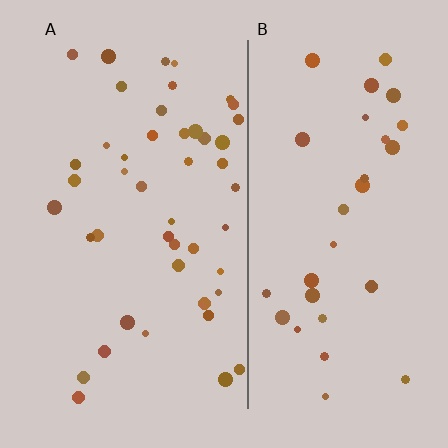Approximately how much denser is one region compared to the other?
Approximately 1.5× — region A over region B.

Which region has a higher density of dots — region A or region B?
A (the left).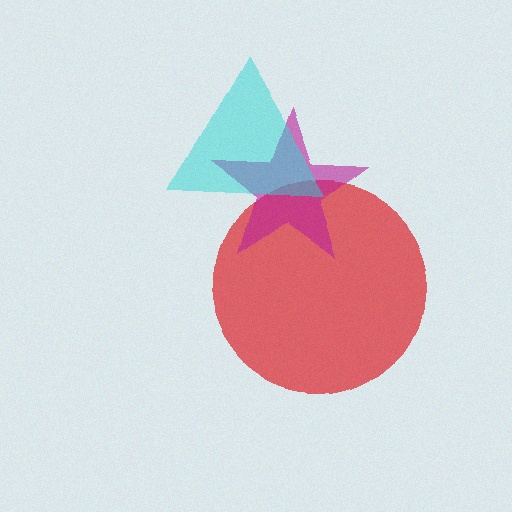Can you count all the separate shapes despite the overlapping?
Yes, there are 3 separate shapes.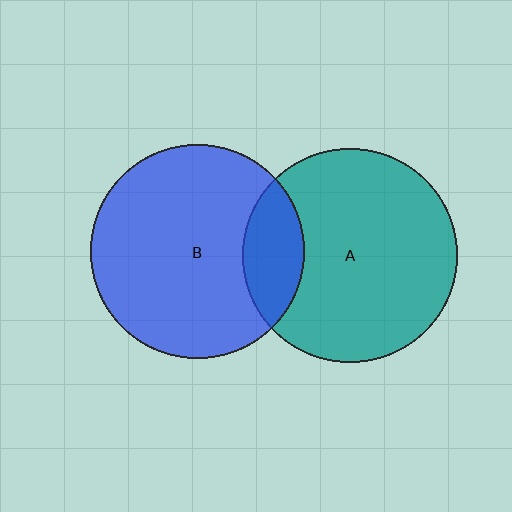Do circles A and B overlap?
Yes.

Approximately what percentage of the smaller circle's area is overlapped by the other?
Approximately 20%.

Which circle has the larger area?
Circle A (teal).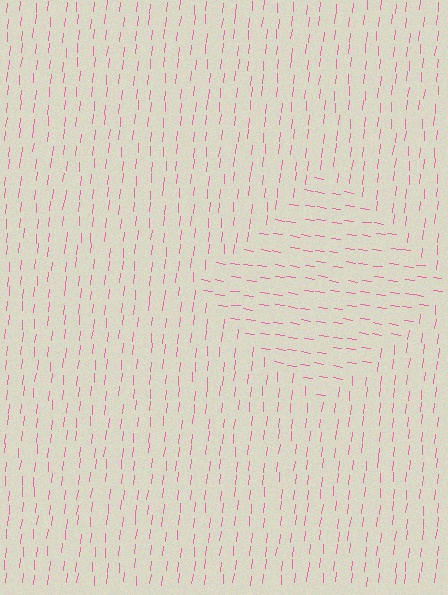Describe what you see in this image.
The image is filled with small pink line segments. A diamond region in the image has lines oriented differently from the surrounding lines, creating a visible texture boundary.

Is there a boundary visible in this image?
Yes, there is a texture boundary formed by a change in line orientation.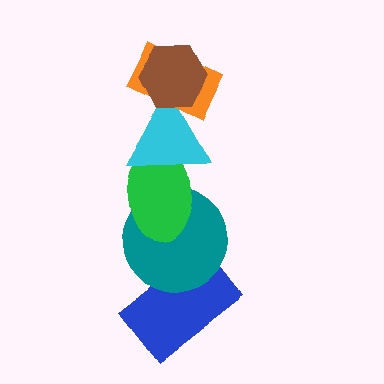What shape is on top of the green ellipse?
The cyan triangle is on top of the green ellipse.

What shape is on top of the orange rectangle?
The brown hexagon is on top of the orange rectangle.